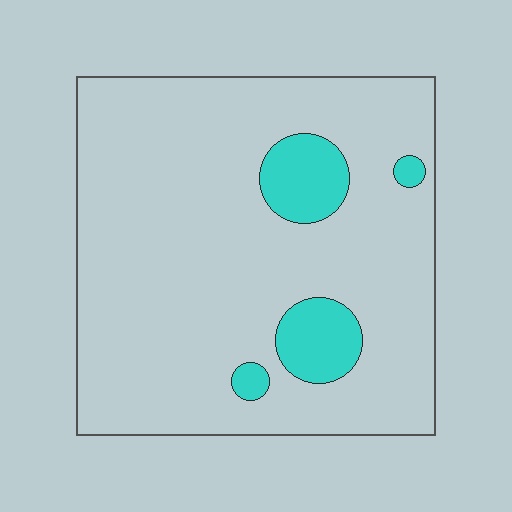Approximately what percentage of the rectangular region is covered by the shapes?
Approximately 10%.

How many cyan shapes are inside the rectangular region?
4.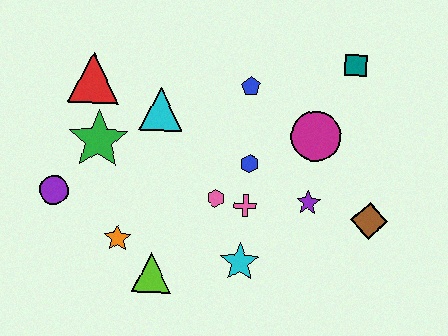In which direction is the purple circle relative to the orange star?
The purple circle is to the left of the orange star.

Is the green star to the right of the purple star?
No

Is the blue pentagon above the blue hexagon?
Yes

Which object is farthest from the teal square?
The purple circle is farthest from the teal square.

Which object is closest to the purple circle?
The green star is closest to the purple circle.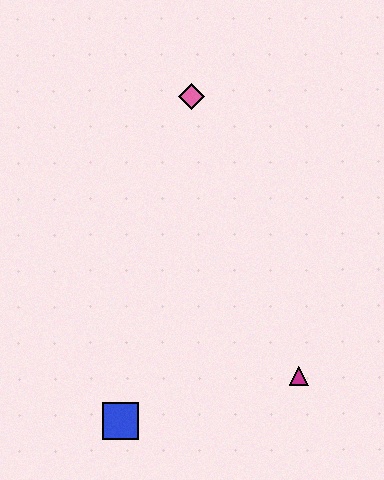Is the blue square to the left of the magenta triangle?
Yes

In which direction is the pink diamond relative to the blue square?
The pink diamond is above the blue square.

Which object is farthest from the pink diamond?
The blue square is farthest from the pink diamond.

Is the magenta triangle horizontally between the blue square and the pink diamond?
No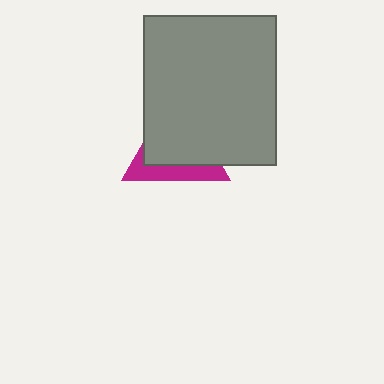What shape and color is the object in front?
The object in front is a gray rectangle.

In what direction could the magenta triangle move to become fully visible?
The magenta triangle could move toward the lower-left. That would shift it out from behind the gray rectangle entirely.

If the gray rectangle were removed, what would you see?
You would see the complete magenta triangle.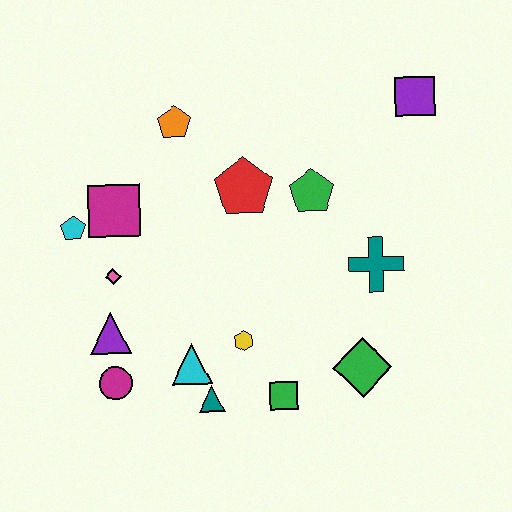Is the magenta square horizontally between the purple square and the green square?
No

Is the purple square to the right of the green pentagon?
Yes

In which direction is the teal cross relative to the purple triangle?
The teal cross is to the right of the purple triangle.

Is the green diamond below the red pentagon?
Yes